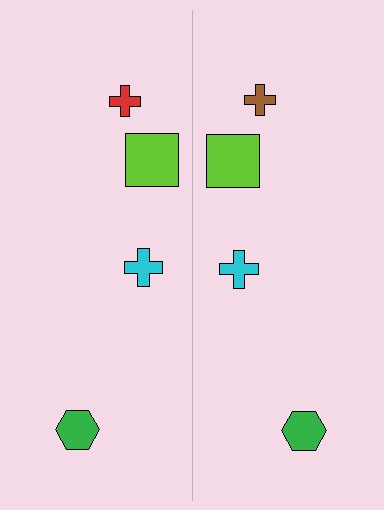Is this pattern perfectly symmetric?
No, the pattern is not perfectly symmetric. The brown cross on the right side breaks the symmetry — its mirror counterpart is red.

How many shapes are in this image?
There are 8 shapes in this image.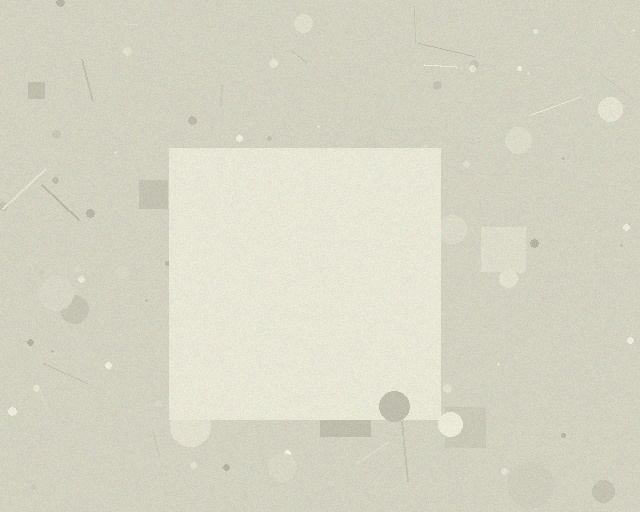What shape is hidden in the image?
A square is hidden in the image.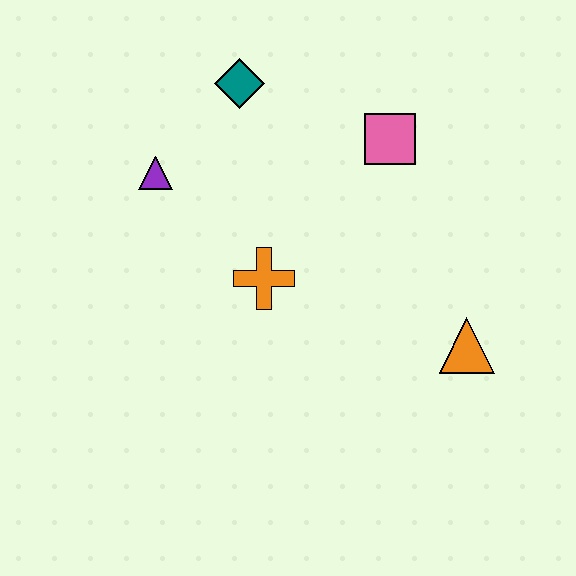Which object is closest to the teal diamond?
The purple triangle is closest to the teal diamond.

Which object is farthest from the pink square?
The purple triangle is farthest from the pink square.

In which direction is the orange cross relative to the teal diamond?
The orange cross is below the teal diamond.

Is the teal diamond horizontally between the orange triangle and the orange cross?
No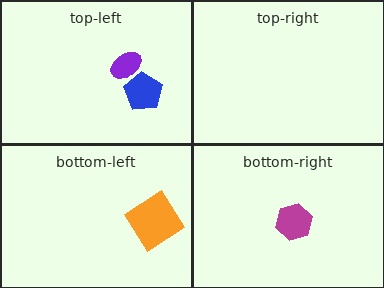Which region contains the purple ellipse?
The top-left region.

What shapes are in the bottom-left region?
The orange diamond.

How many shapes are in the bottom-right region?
1.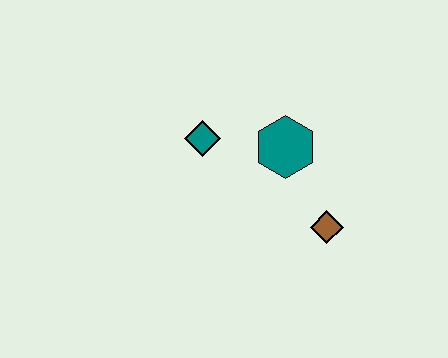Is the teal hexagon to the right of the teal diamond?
Yes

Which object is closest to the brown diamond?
The teal hexagon is closest to the brown diamond.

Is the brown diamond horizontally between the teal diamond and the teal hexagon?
No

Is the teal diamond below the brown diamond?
No